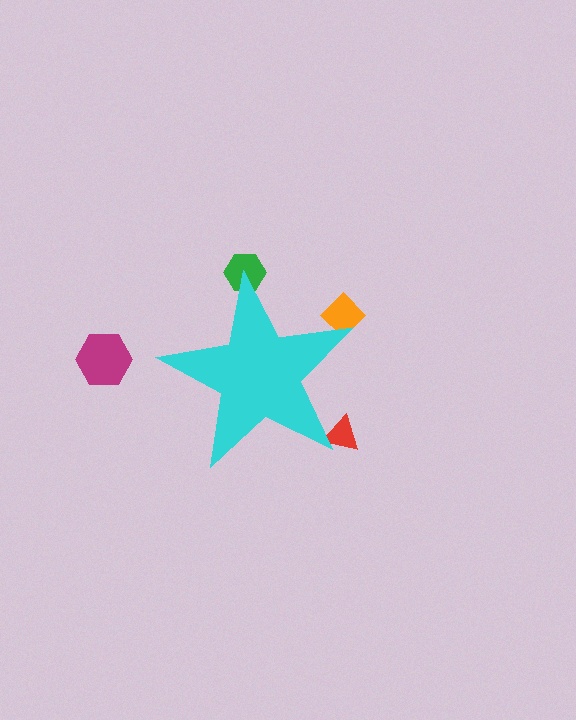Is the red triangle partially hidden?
Yes, the red triangle is partially hidden behind the cyan star.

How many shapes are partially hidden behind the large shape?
3 shapes are partially hidden.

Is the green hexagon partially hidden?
Yes, the green hexagon is partially hidden behind the cyan star.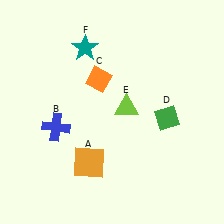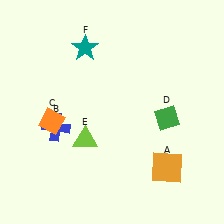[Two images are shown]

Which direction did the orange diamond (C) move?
The orange diamond (C) moved left.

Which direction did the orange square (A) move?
The orange square (A) moved right.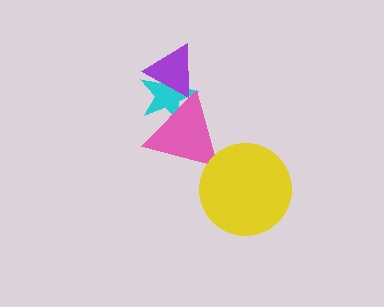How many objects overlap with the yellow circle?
1 object overlaps with the yellow circle.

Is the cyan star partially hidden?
Yes, it is partially covered by another shape.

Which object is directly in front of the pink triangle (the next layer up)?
The yellow circle is directly in front of the pink triangle.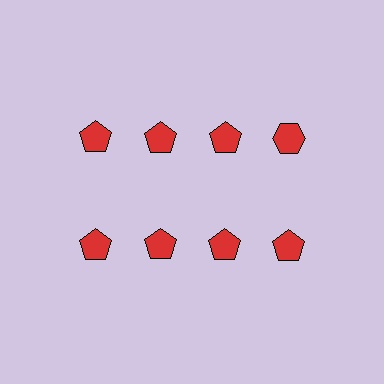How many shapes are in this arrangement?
There are 8 shapes arranged in a grid pattern.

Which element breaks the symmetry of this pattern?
The red hexagon in the top row, second from right column breaks the symmetry. All other shapes are red pentagons.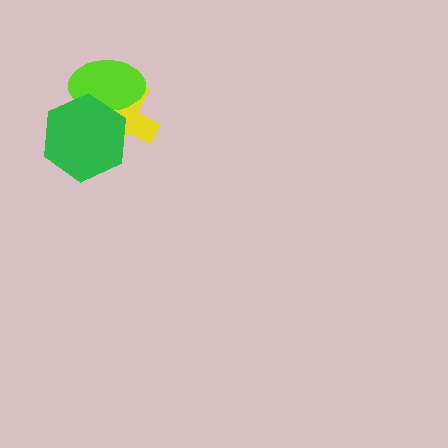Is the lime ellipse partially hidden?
Yes, it is partially covered by another shape.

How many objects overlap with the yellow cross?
2 objects overlap with the yellow cross.